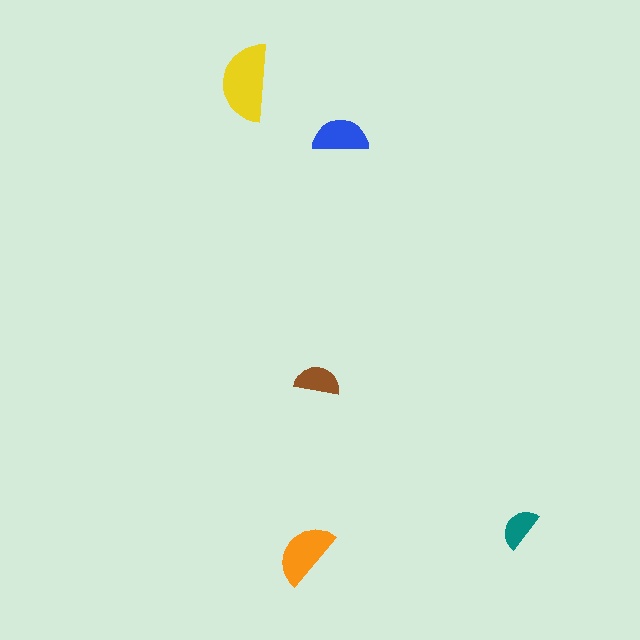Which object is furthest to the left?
The yellow semicircle is leftmost.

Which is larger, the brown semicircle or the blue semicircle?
The blue one.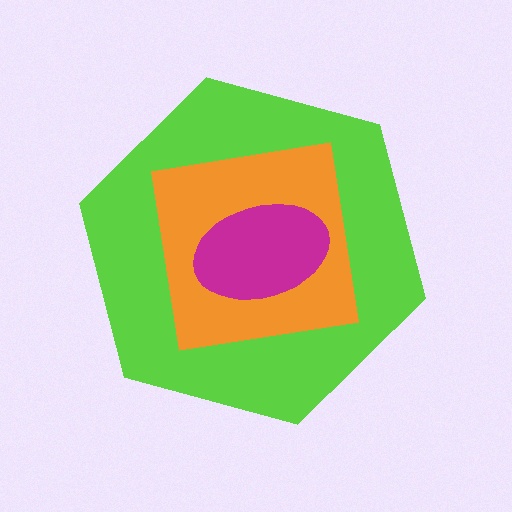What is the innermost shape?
The magenta ellipse.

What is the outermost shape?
The lime hexagon.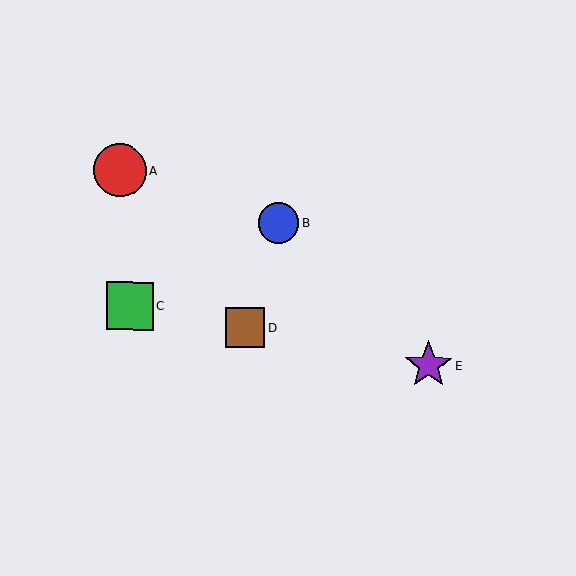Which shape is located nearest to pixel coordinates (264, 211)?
The blue circle (labeled B) at (279, 223) is nearest to that location.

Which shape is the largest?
The red circle (labeled A) is the largest.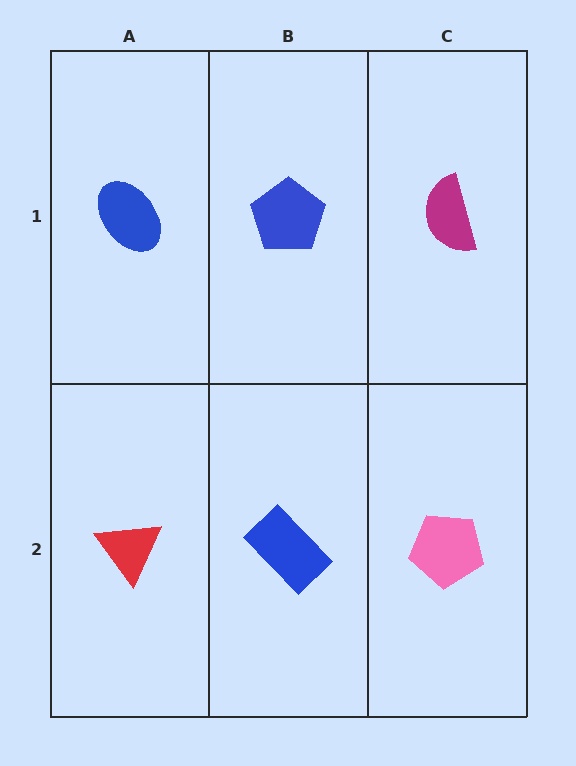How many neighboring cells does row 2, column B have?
3.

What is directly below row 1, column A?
A red triangle.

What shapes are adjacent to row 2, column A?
A blue ellipse (row 1, column A), a blue rectangle (row 2, column B).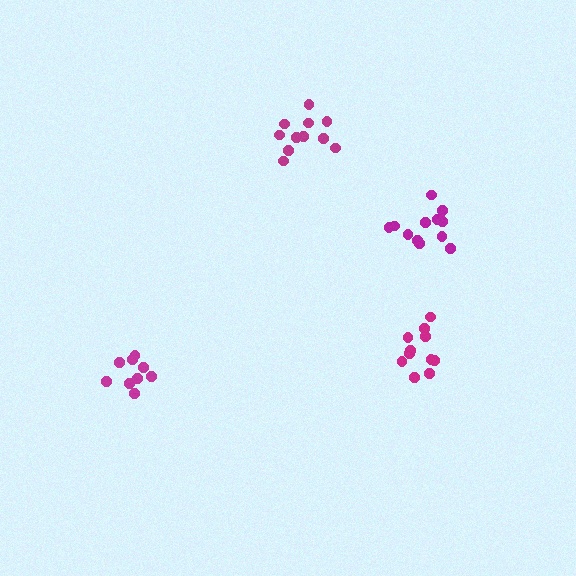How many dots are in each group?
Group 1: 9 dots, Group 2: 12 dots, Group 3: 12 dots, Group 4: 11 dots (44 total).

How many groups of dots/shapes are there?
There are 4 groups.